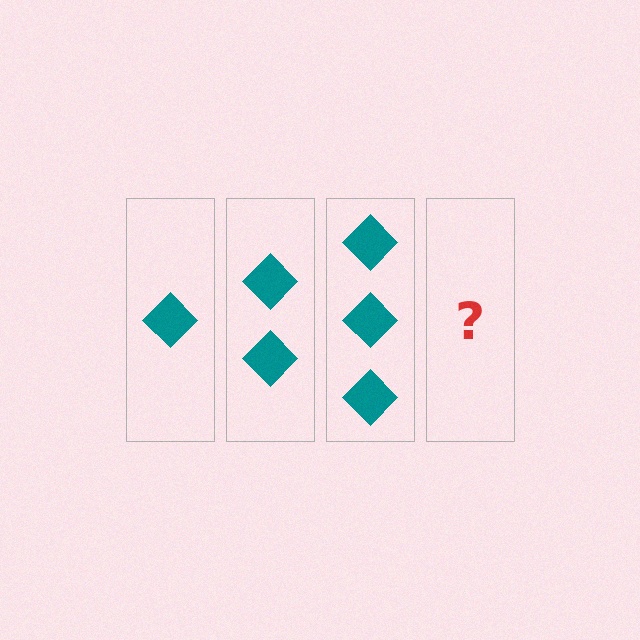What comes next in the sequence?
The next element should be 4 diamonds.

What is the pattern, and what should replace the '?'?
The pattern is that each step adds one more diamond. The '?' should be 4 diamonds.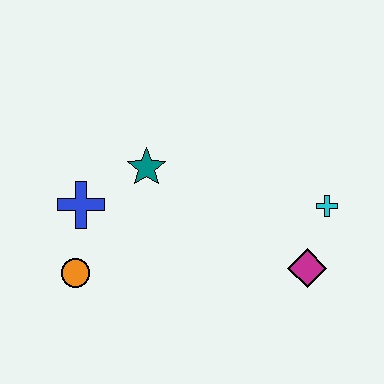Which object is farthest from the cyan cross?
The orange circle is farthest from the cyan cross.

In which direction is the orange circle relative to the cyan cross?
The orange circle is to the left of the cyan cross.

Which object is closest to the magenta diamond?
The cyan cross is closest to the magenta diamond.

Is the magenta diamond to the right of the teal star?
Yes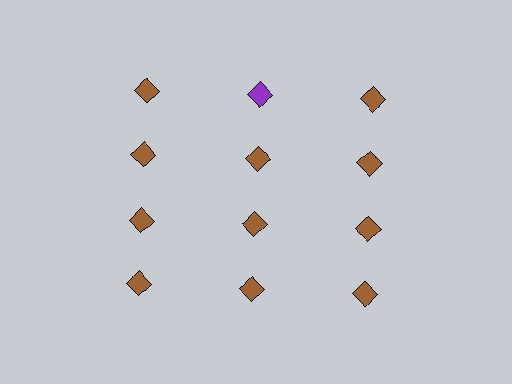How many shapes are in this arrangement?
There are 12 shapes arranged in a grid pattern.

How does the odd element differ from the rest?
It has a different color: purple instead of brown.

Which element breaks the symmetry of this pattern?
The purple diamond in the top row, second from left column breaks the symmetry. All other shapes are brown diamonds.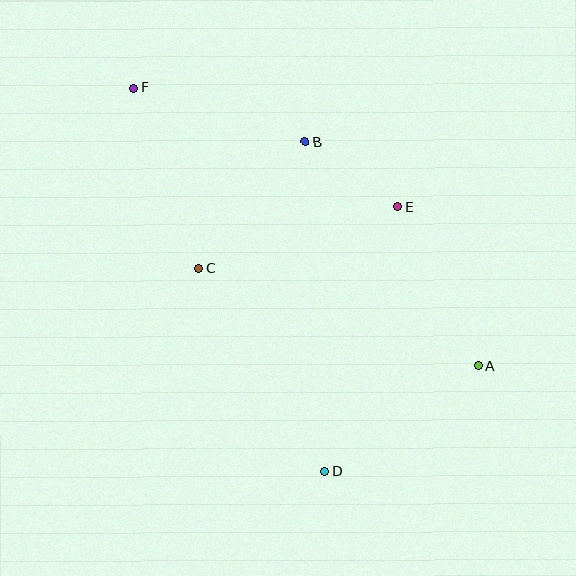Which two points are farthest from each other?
Points A and F are farthest from each other.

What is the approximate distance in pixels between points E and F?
The distance between E and F is approximately 289 pixels.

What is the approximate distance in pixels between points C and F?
The distance between C and F is approximately 192 pixels.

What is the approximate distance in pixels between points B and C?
The distance between B and C is approximately 166 pixels.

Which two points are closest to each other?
Points B and E are closest to each other.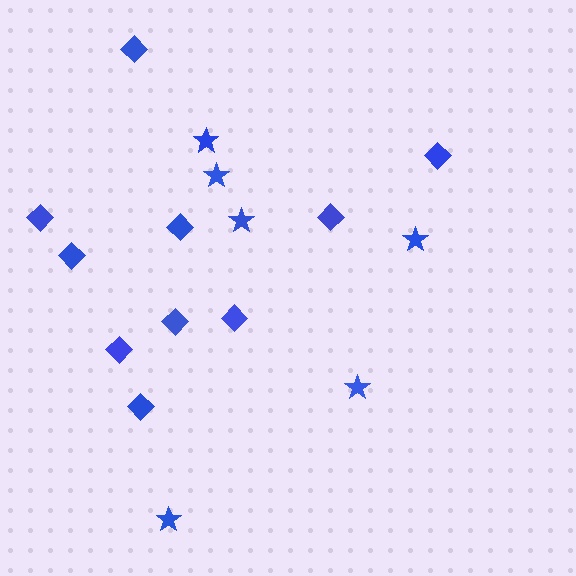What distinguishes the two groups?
There are 2 groups: one group of diamonds (10) and one group of stars (6).